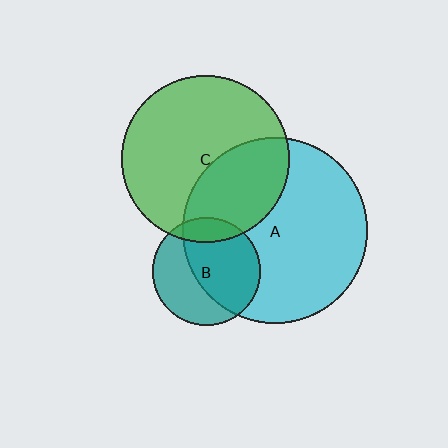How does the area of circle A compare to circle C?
Approximately 1.2 times.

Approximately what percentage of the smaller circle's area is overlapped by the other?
Approximately 60%.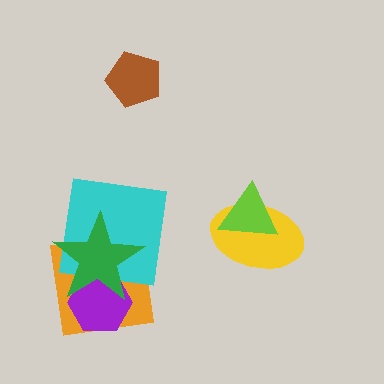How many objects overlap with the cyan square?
3 objects overlap with the cyan square.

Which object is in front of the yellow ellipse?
The lime triangle is in front of the yellow ellipse.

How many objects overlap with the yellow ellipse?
1 object overlaps with the yellow ellipse.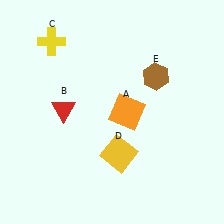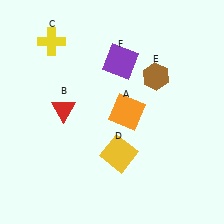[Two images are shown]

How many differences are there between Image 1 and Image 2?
There is 1 difference between the two images.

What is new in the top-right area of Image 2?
A purple square (F) was added in the top-right area of Image 2.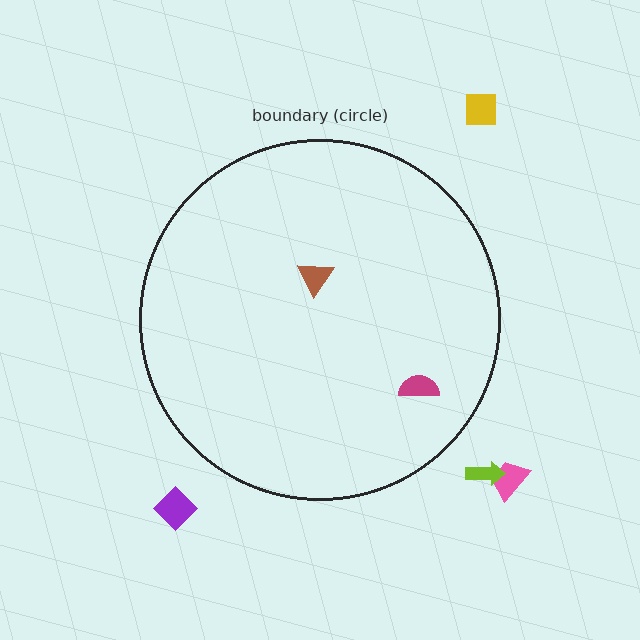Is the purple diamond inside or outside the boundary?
Outside.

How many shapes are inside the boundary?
2 inside, 4 outside.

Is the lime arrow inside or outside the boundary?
Outside.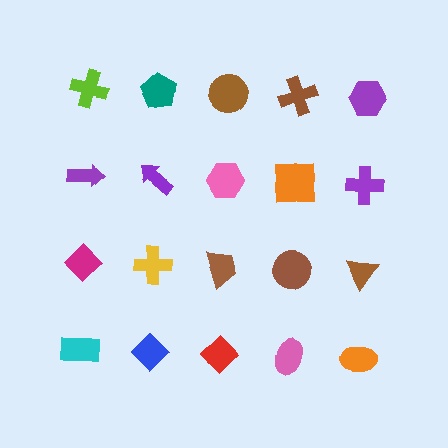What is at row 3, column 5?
A brown triangle.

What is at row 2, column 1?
A purple arrow.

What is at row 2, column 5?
A purple cross.